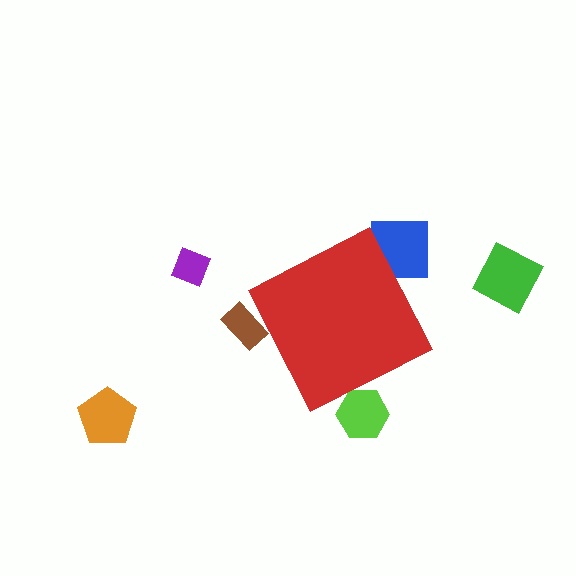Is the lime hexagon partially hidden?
Yes, the lime hexagon is partially hidden behind the red diamond.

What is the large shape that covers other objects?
A red diamond.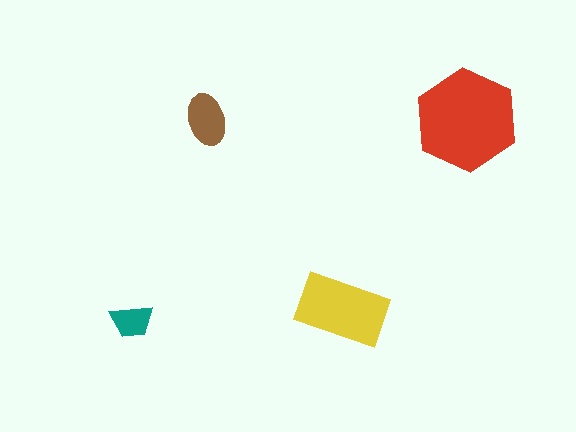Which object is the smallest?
The teal trapezoid.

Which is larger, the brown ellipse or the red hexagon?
The red hexagon.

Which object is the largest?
The red hexagon.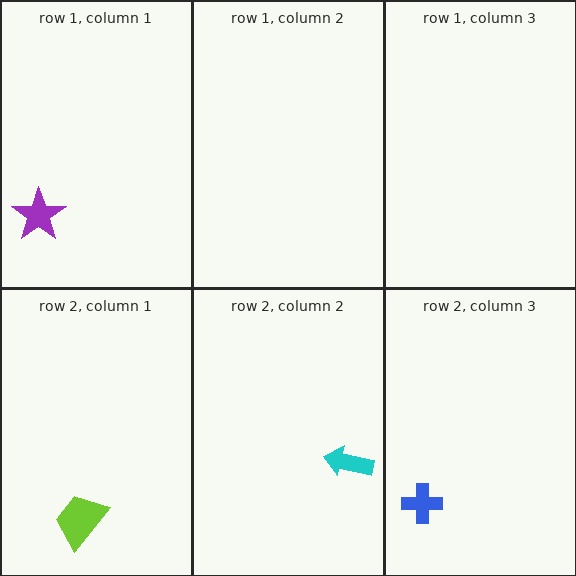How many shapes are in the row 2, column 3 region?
1.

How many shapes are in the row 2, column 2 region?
1.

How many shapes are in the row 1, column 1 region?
1.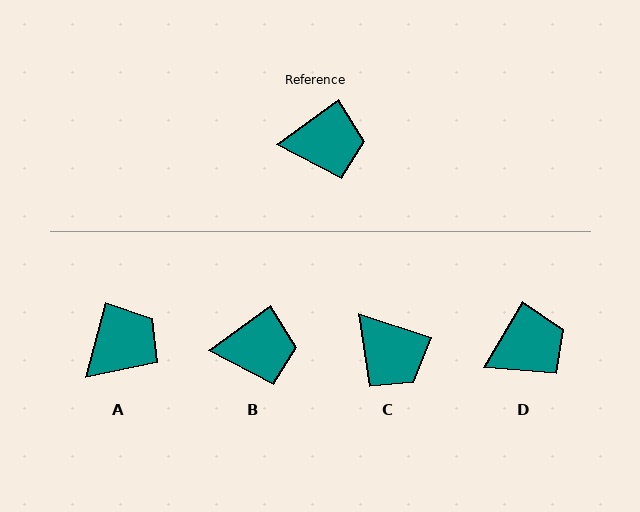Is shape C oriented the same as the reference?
No, it is off by about 54 degrees.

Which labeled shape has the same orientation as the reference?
B.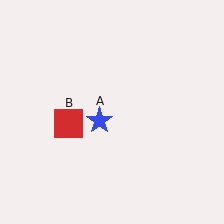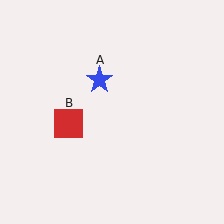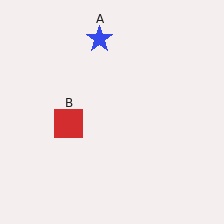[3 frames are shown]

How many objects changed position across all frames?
1 object changed position: blue star (object A).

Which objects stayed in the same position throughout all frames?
Red square (object B) remained stationary.